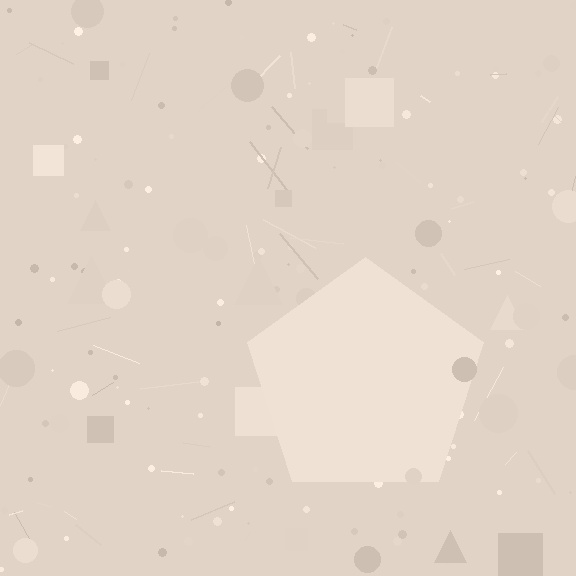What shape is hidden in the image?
A pentagon is hidden in the image.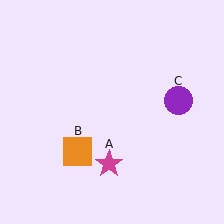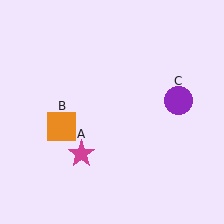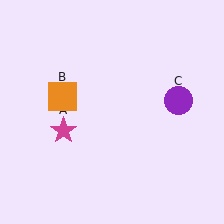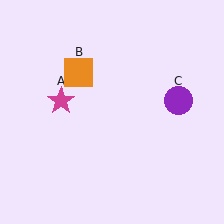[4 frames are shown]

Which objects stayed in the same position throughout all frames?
Purple circle (object C) remained stationary.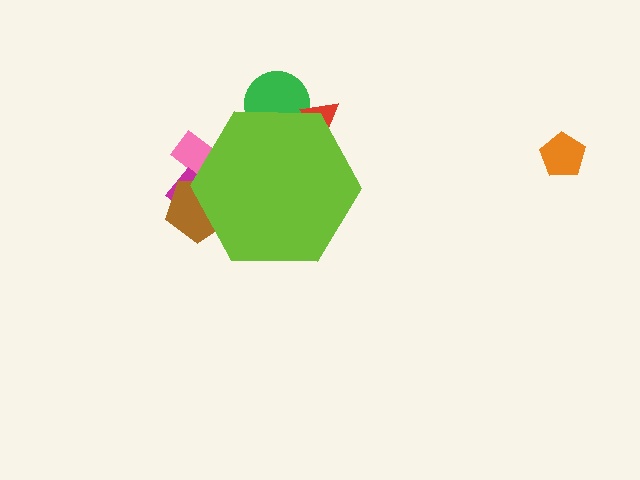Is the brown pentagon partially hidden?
Yes, the brown pentagon is partially hidden behind the lime hexagon.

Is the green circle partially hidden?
Yes, the green circle is partially hidden behind the lime hexagon.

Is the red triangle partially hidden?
Yes, the red triangle is partially hidden behind the lime hexagon.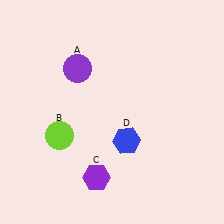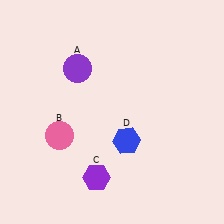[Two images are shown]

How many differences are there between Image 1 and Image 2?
There is 1 difference between the two images.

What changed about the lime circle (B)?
In Image 1, B is lime. In Image 2, it changed to pink.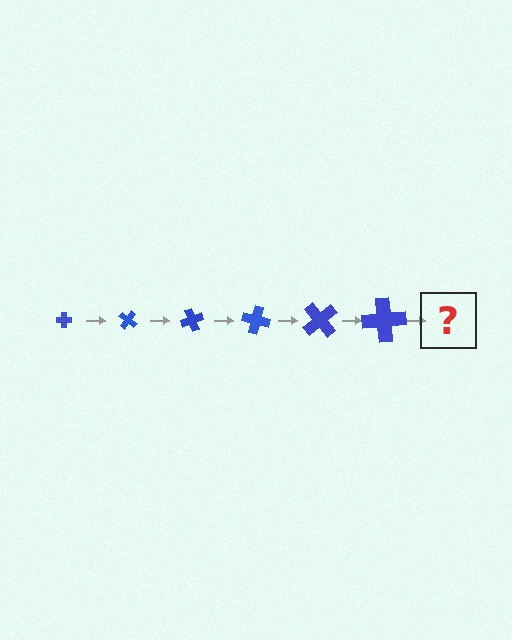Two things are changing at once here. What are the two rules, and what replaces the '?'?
The two rules are that the cross grows larger each step and it rotates 35 degrees each step. The '?' should be a cross, larger than the previous one and rotated 210 degrees from the start.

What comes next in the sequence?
The next element should be a cross, larger than the previous one and rotated 210 degrees from the start.